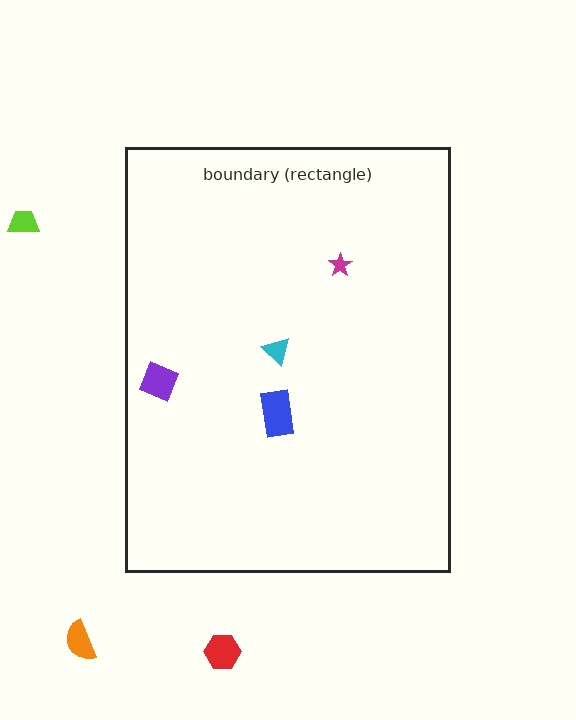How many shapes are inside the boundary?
4 inside, 3 outside.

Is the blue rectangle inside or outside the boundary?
Inside.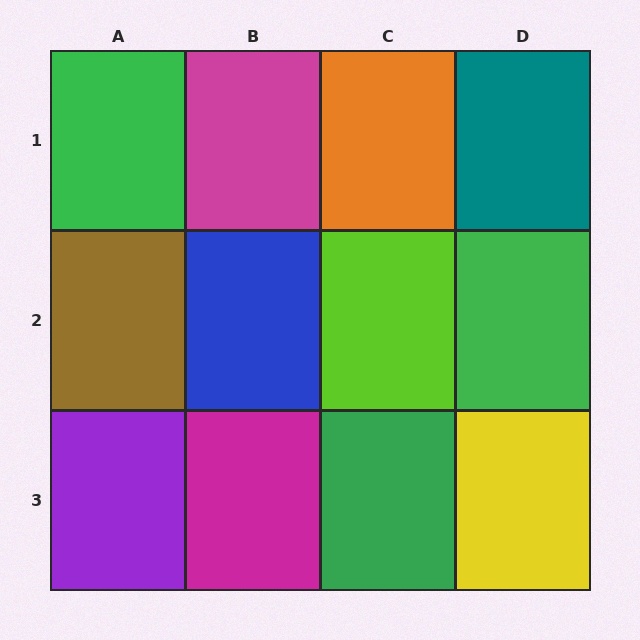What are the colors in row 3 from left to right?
Purple, magenta, green, yellow.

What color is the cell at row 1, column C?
Orange.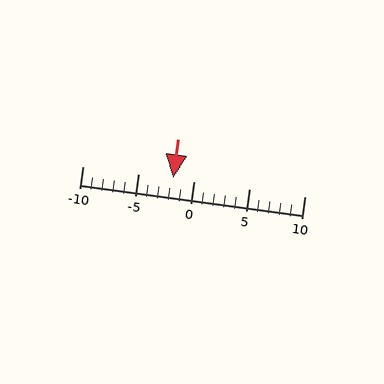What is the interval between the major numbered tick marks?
The major tick marks are spaced 5 units apart.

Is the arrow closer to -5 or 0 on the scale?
The arrow is closer to 0.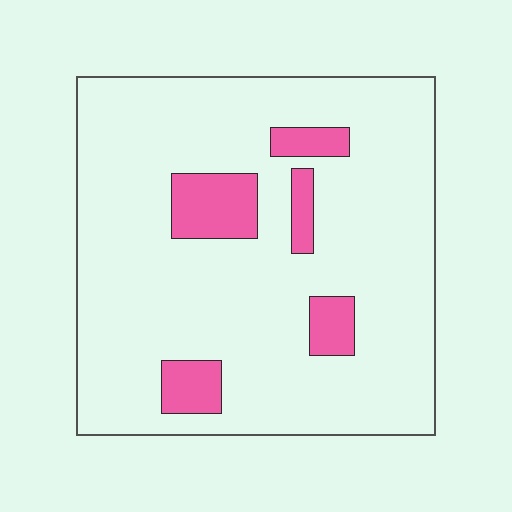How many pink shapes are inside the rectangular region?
5.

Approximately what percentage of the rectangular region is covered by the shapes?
Approximately 10%.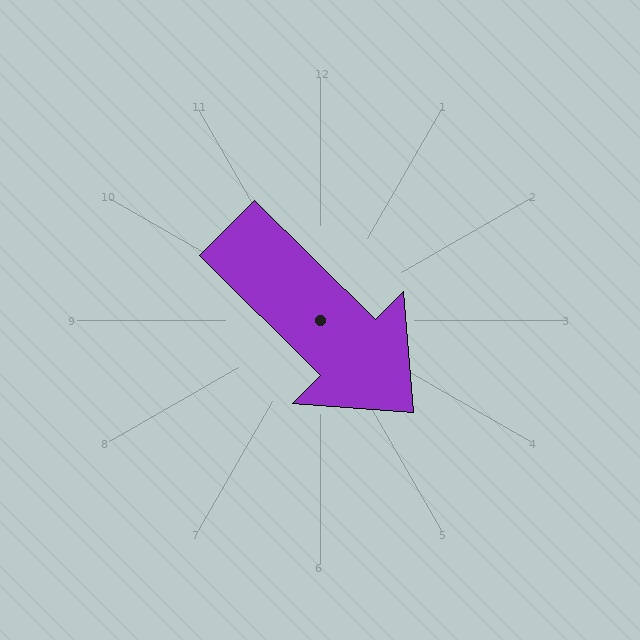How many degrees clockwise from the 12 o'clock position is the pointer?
Approximately 135 degrees.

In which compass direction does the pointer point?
Southeast.